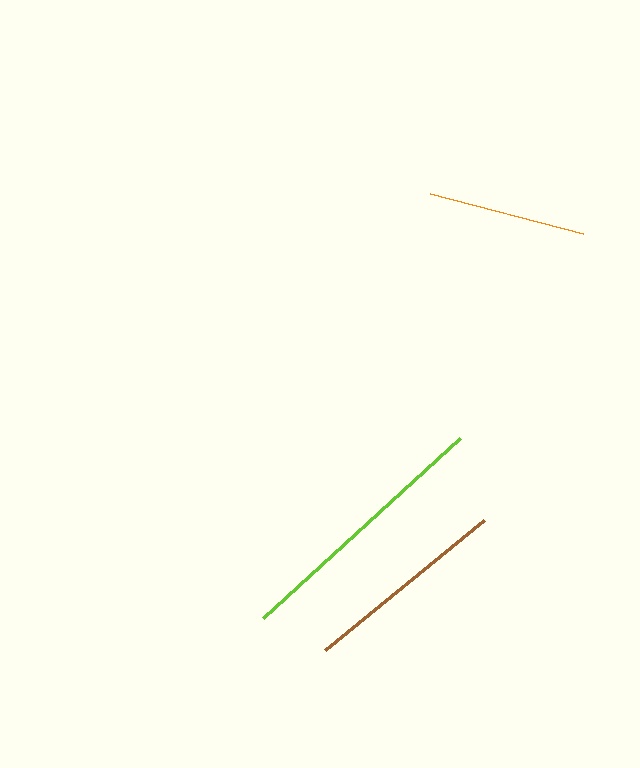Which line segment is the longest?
The lime line is the longest at approximately 267 pixels.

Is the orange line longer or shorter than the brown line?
The brown line is longer than the orange line.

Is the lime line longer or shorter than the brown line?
The lime line is longer than the brown line.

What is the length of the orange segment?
The orange segment is approximately 158 pixels long.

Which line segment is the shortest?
The orange line is the shortest at approximately 158 pixels.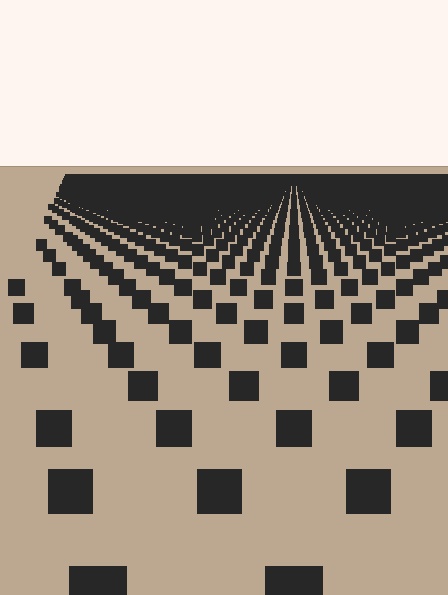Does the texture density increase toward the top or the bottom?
Density increases toward the top.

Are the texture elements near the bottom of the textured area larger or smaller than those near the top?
Larger. Near the bottom, elements are closer to the viewer and appear at a bigger on-screen size.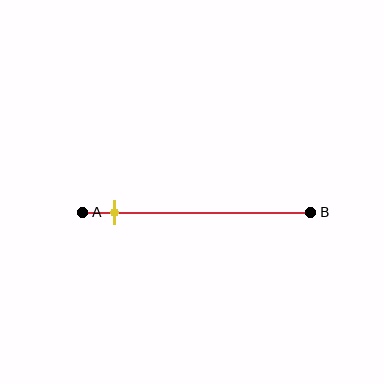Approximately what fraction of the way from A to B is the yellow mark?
The yellow mark is approximately 15% of the way from A to B.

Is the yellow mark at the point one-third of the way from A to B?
No, the mark is at about 15% from A, not at the 33% one-third point.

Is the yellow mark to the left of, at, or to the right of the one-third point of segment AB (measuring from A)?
The yellow mark is to the left of the one-third point of segment AB.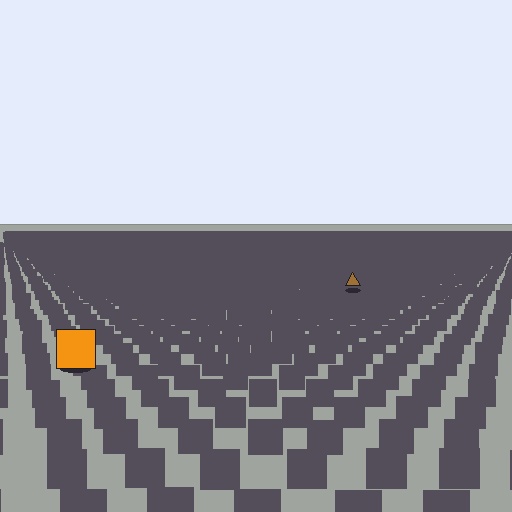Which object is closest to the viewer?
The orange square is closest. The texture marks near it are larger and more spread out.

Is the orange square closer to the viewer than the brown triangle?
Yes. The orange square is closer — you can tell from the texture gradient: the ground texture is coarser near it.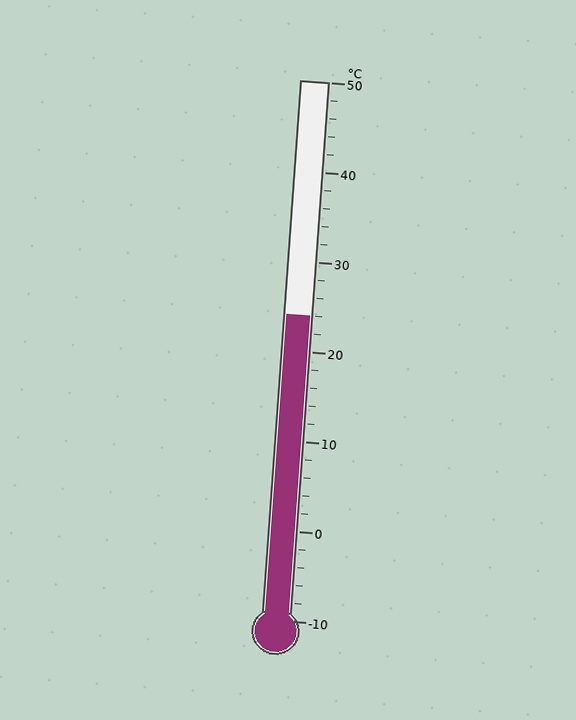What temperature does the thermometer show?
The thermometer shows approximately 24°C.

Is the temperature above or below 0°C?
The temperature is above 0°C.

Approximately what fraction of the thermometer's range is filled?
The thermometer is filled to approximately 55% of its range.